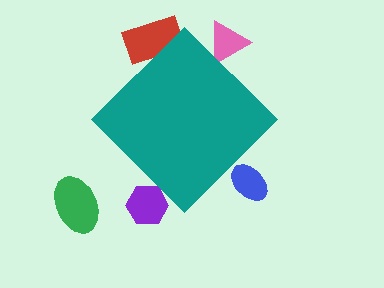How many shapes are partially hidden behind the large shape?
4 shapes are partially hidden.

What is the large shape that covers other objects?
A teal diamond.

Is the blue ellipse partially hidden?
Yes, the blue ellipse is partially hidden behind the teal diamond.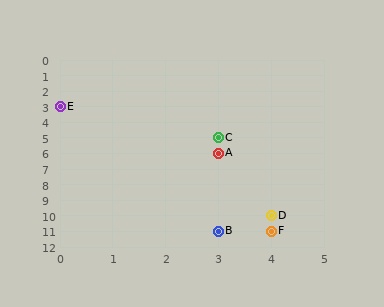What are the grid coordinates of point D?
Point D is at grid coordinates (4, 10).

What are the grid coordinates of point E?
Point E is at grid coordinates (0, 3).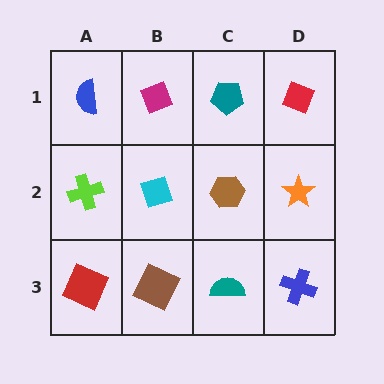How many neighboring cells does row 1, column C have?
3.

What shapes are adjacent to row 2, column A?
A blue semicircle (row 1, column A), a red square (row 3, column A), a cyan diamond (row 2, column B).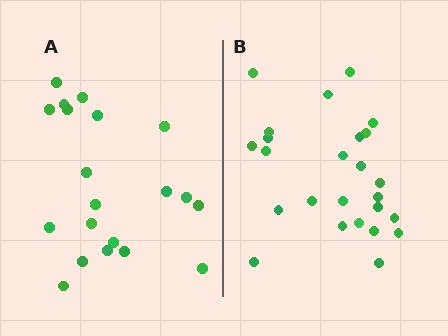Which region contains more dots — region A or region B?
Region B (the right region) has more dots.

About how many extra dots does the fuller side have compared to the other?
Region B has about 5 more dots than region A.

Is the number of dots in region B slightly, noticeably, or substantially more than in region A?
Region B has noticeably more, but not dramatically so. The ratio is roughly 1.2 to 1.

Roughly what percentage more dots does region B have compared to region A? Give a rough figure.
About 25% more.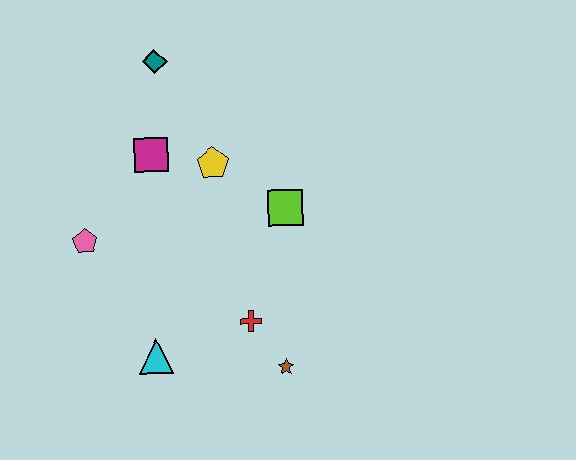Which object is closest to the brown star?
The red cross is closest to the brown star.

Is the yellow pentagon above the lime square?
Yes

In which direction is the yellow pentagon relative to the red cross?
The yellow pentagon is above the red cross.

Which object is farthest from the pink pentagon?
The brown star is farthest from the pink pentagon.